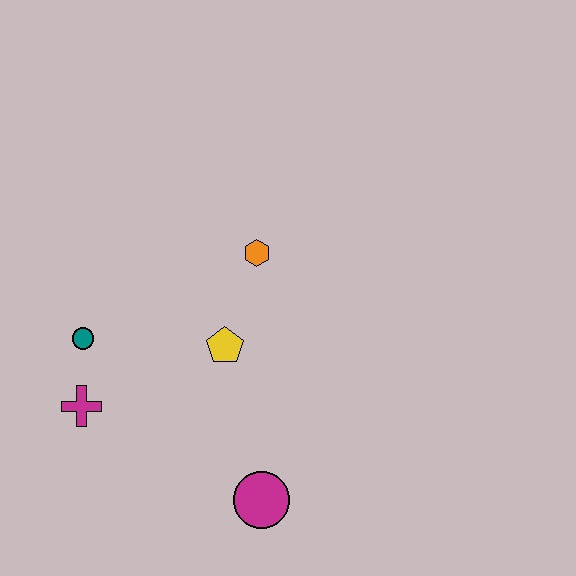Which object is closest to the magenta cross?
The teal circle is closest to the magenta cross.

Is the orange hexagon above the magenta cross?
Yes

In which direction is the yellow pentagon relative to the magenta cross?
The yellow pentagon is to the right of the magenta cross.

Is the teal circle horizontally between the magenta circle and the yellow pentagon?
No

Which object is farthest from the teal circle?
The magenta circle is farthest from the teal circle.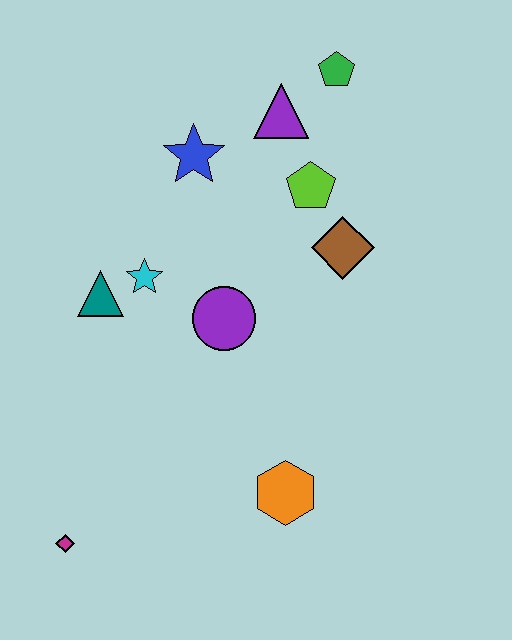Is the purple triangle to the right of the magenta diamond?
Yes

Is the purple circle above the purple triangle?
No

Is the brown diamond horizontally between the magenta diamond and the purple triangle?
No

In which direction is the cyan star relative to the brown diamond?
The cyan star is to the left of the brown diamond.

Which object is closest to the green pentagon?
The purple triangle is closest to the green pentagon.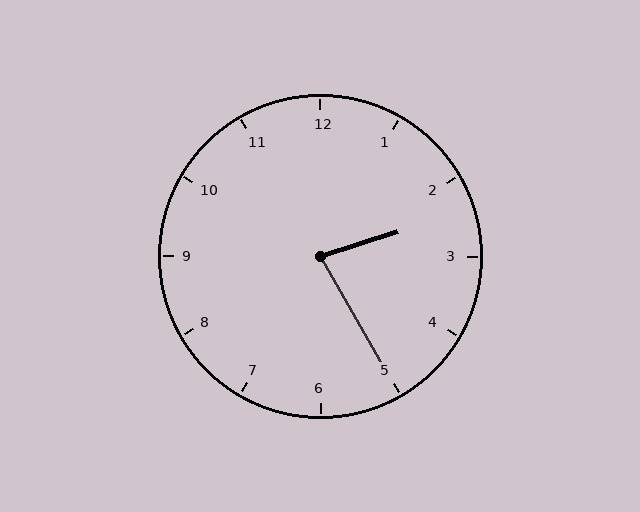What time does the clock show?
2:25.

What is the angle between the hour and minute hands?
Approximately 78 degrees.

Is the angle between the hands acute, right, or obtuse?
It is acute.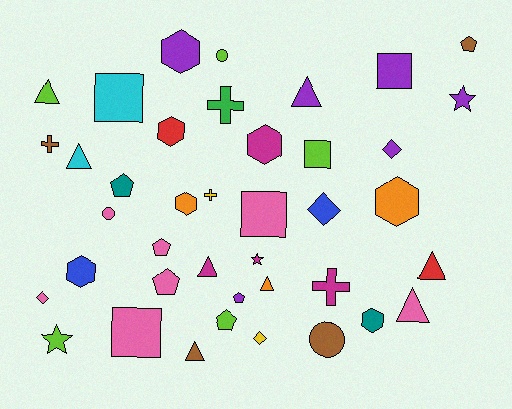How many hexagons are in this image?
There are 7 hexagons.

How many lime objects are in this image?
There are 5 lime objects.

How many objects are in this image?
There are 40 objects.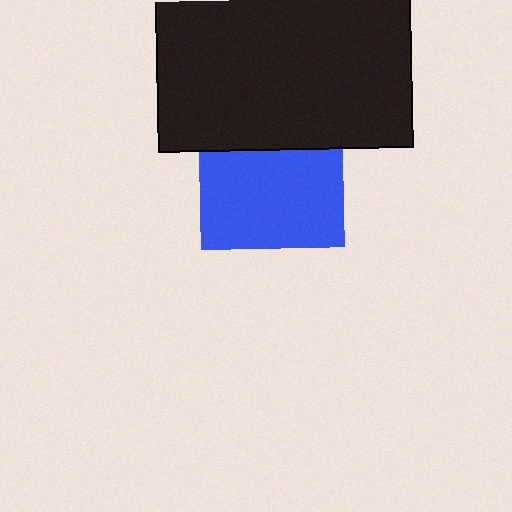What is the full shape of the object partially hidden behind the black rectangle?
The partially hidden object is a blue square.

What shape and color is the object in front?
The object in front is a black rectangle.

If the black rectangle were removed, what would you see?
You would see the complete blue square.